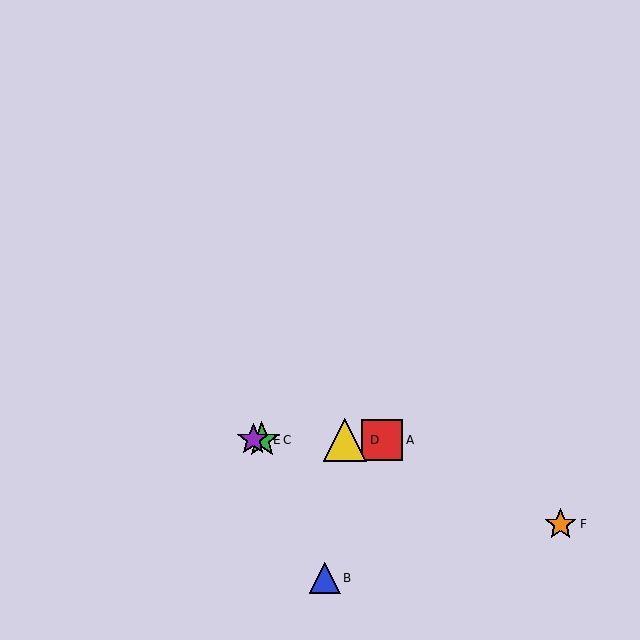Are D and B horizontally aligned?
No, D is at y≈440 and B is at y≈578.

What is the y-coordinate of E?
Object E is at y≈440.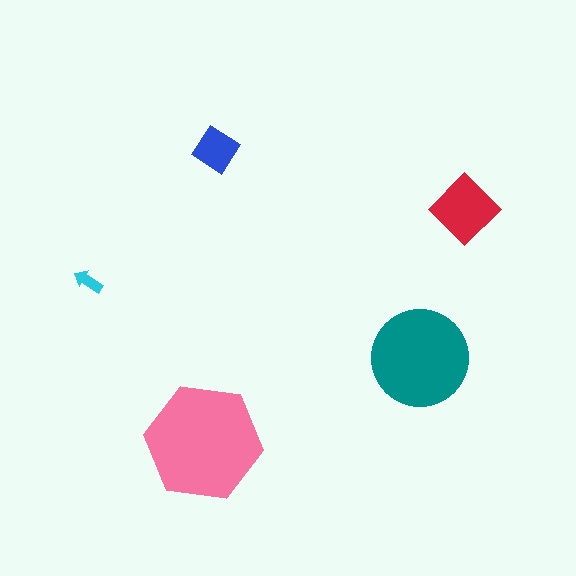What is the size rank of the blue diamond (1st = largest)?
4th.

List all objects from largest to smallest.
The pink hexagon, the teal circle, the red diamond, the blue diamond, the cyan arrow.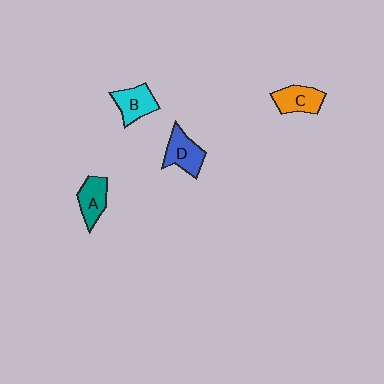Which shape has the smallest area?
Shape A (teal).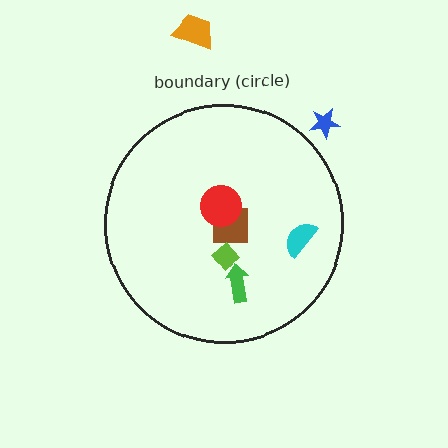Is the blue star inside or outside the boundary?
Outside.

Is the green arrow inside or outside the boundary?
Inside.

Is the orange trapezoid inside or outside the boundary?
Outside.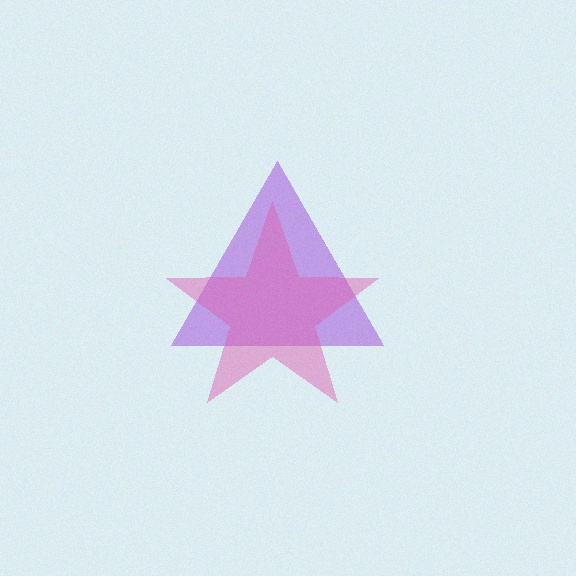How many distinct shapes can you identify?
There are 2 distinct shapes: a purple triangle, a pink star.